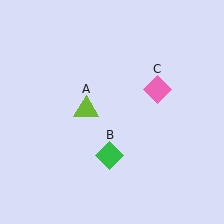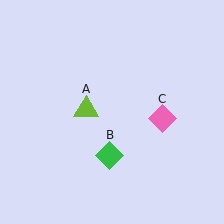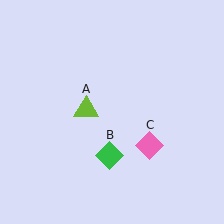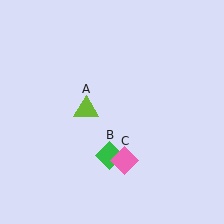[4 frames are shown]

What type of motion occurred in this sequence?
The pink diamond (object C) rotated clockwise around the center of the scene.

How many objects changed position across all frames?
1 object changed position: pink diamond (object C).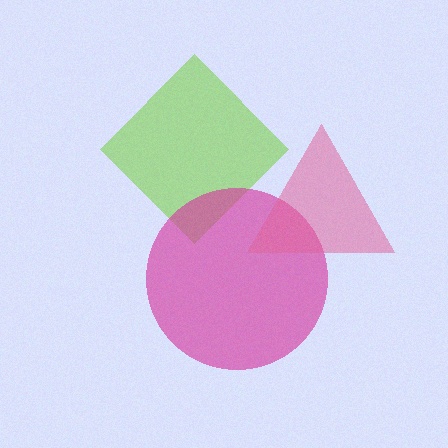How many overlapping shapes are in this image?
There are 3 overlapping shapes in the image.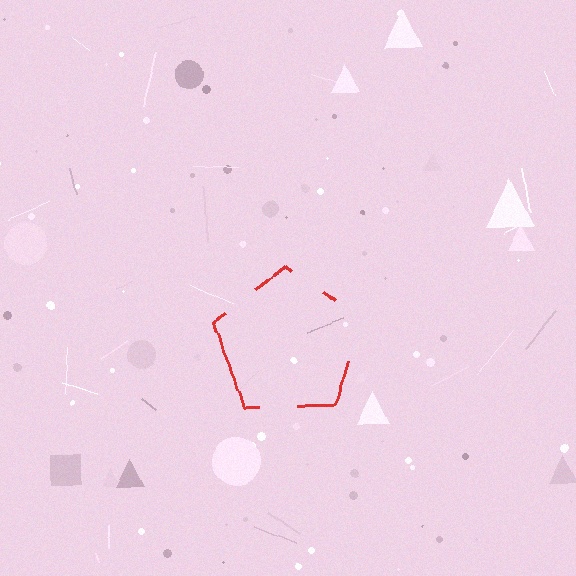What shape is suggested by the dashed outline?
The dashed outline suggests a pentagon.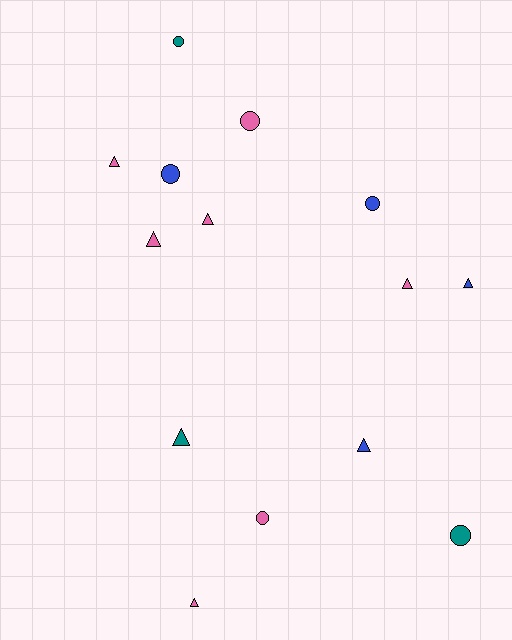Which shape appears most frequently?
Triangle, with 8 objects.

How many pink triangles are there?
There are 5 pink triangles.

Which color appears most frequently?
Pink, with 7 objects.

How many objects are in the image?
There are 14 objects.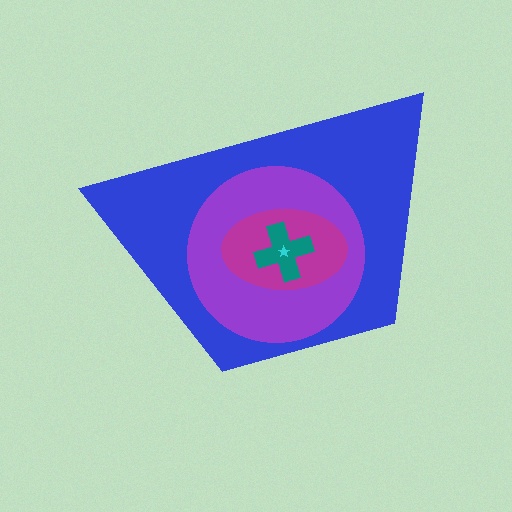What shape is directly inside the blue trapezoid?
The purple circle.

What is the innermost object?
The cyan star.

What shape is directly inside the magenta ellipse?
The teal cross.